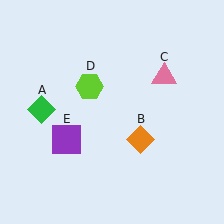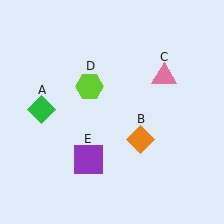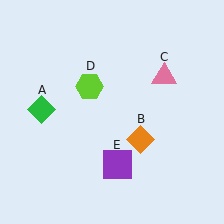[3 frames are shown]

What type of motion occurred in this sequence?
The purple square (object E) rotated counterclockwise around the center of the scene.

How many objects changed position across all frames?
1 object changed position: purple square (object E).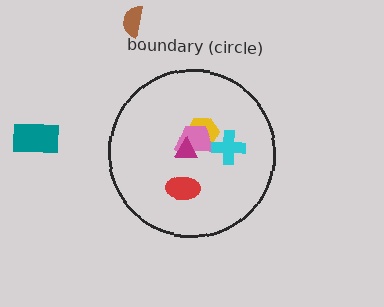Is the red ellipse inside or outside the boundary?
Inside.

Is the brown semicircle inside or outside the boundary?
Outside.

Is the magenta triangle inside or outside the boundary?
Inside.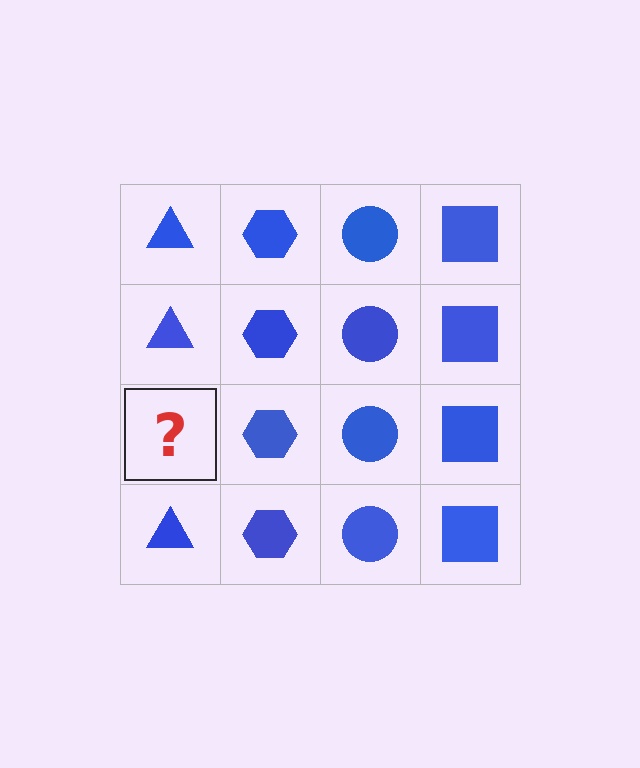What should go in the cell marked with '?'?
The missing cell should contain a blue triangle.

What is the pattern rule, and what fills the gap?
The rule is that each column has a consistent shape. The gap should be filled with a blue triangle.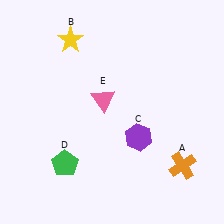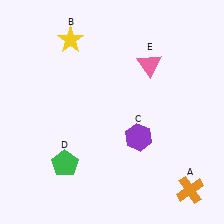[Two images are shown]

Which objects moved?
The objects that moved are: the orange cross (A), the pink triangle (E).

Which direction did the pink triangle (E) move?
The pink triangle (E) moved right.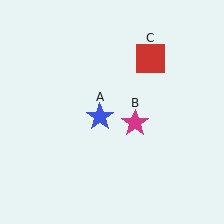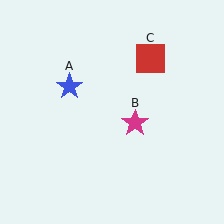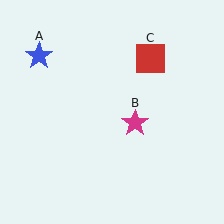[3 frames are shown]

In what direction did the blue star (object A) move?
The blue star (object A) moved up and to the left.